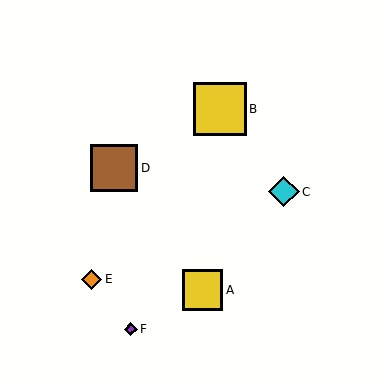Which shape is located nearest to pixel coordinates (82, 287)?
The orange diamond (labeled E) at (92, 279) is nearest to that location.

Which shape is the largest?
The yellow square (labeled B) is the largest.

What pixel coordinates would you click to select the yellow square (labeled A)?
Click at (202, 290) to select the yellow square A.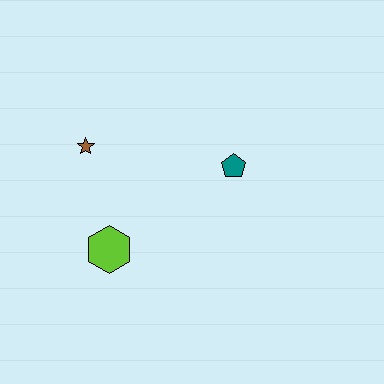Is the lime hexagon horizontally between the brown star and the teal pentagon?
Yes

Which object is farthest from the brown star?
The teal pentagon is farthest from the brown star.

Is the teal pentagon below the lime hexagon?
No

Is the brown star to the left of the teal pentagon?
Yes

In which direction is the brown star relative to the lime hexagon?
The brown star is above the lime hexagon.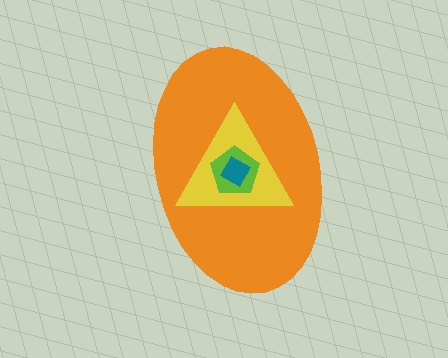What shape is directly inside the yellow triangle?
The lime pentagon.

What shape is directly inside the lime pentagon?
The teal diamond.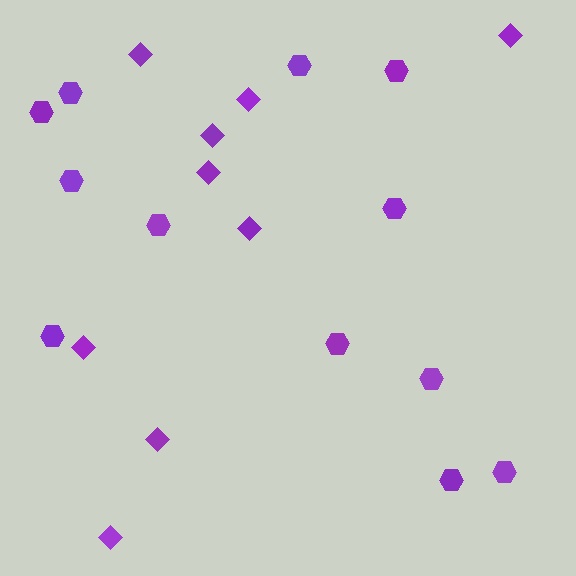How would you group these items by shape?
There are 2 groups: one group of hexagons (12) and one group of diamonds (9).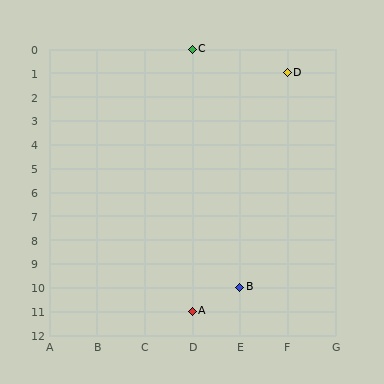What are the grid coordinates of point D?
Point D is at grid coordinates (F, 1).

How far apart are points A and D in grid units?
Points A and D are 2 columns and 10 rows apart (about 10.2 grid units diagonally).